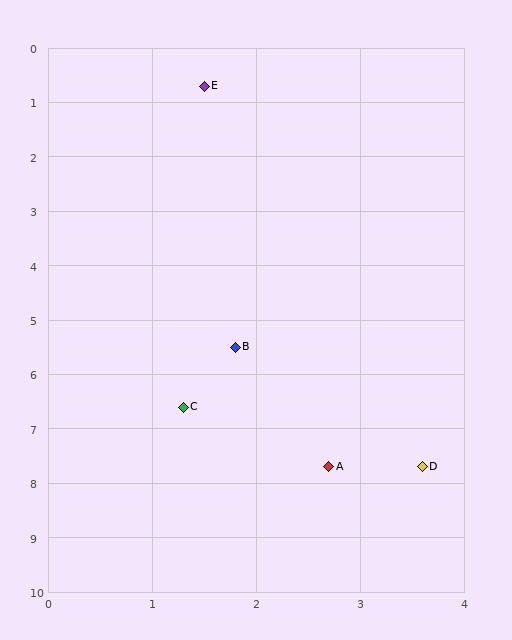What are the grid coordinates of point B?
Point B is at approximately (1.8, 5.5).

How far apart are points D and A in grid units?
Points D and A are about 0.9 grid units apart.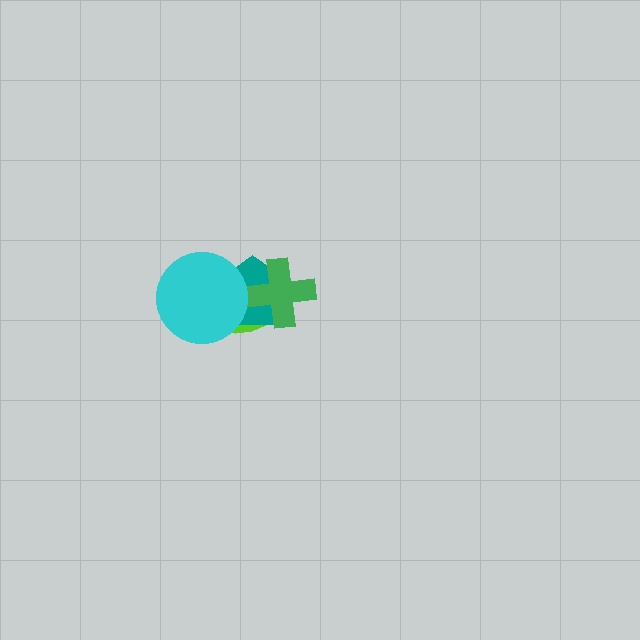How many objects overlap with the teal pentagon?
3 objects overlap with the teal pentagon.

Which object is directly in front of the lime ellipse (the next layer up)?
The teal pentagon is directly in front of the lime ellipse.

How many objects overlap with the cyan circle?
2 objects overlap with the cyan circle.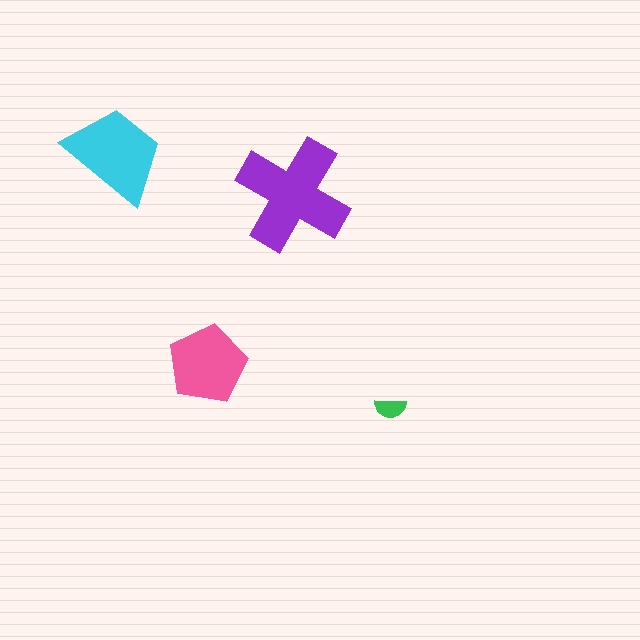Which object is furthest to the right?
The green semicircle is rightmost.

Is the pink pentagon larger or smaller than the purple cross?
Smaller.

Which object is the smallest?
The green semicircle.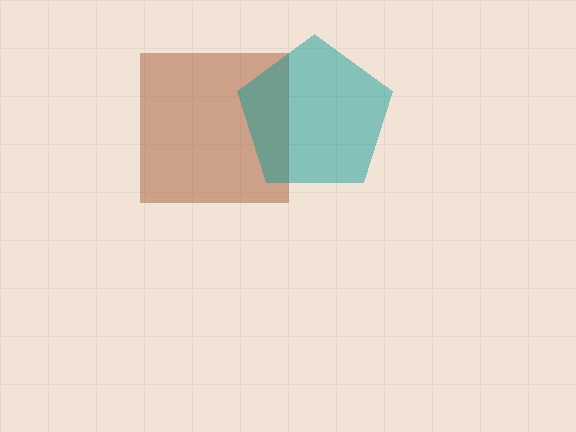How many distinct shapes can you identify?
There are 2 distinct shapes: a brown square, a teal pentagon.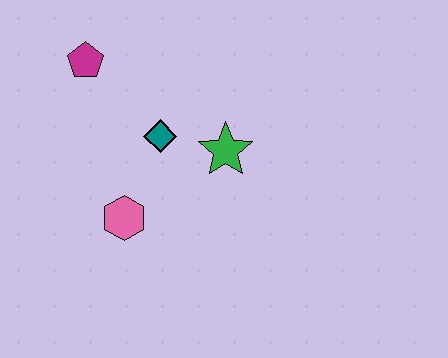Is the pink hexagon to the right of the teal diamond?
No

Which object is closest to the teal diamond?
The green star is closest to the teal diamond.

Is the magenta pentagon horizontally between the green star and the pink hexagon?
No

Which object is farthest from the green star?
The magenta pentagon is farthest from the green star.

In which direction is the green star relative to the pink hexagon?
The green star is to the right of the pink hexagon.